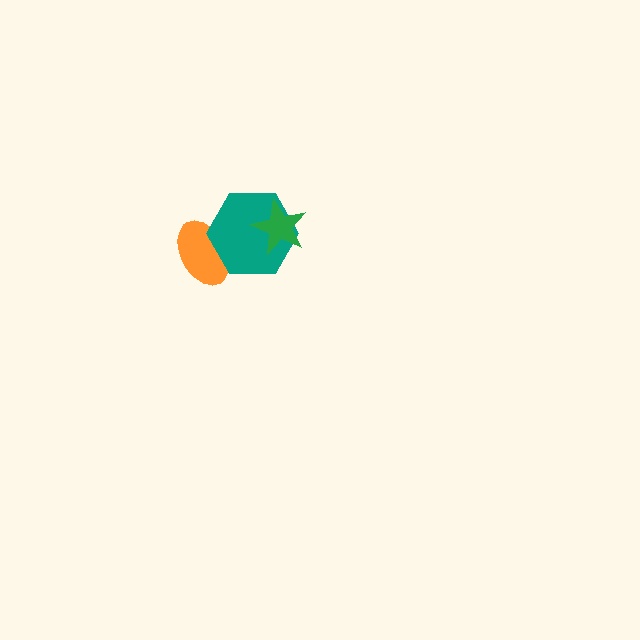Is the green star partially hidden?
No, no other shape covers it.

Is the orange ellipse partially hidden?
Yes, it is partially covered by another shape.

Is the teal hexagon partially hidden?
Yes, it is partially covered by another shape.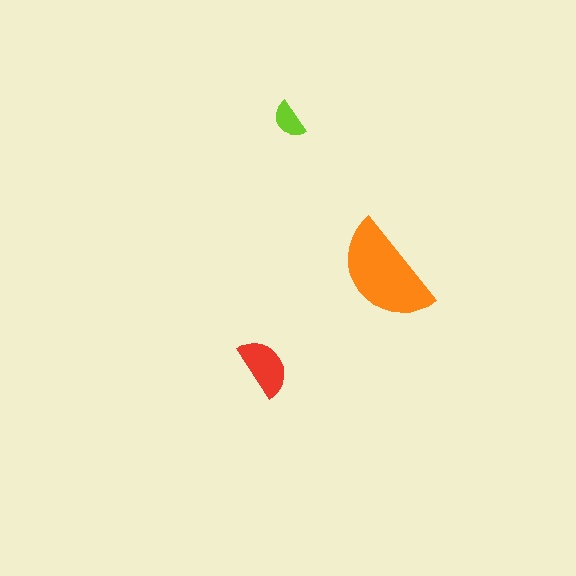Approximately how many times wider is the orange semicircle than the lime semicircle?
About 3 times wider.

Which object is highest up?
The lime semicircle is topmost.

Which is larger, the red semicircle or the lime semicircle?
The red one.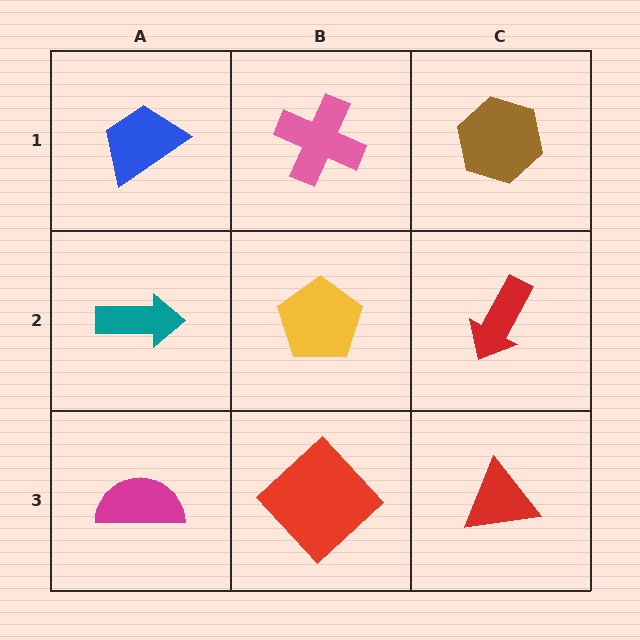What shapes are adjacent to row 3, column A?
A teal arrow (row 2, column A), a red diamond (row 3, column B).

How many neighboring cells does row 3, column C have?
2.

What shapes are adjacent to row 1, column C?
A red arrow (row 2, column C), a pink cross (row 1, column B).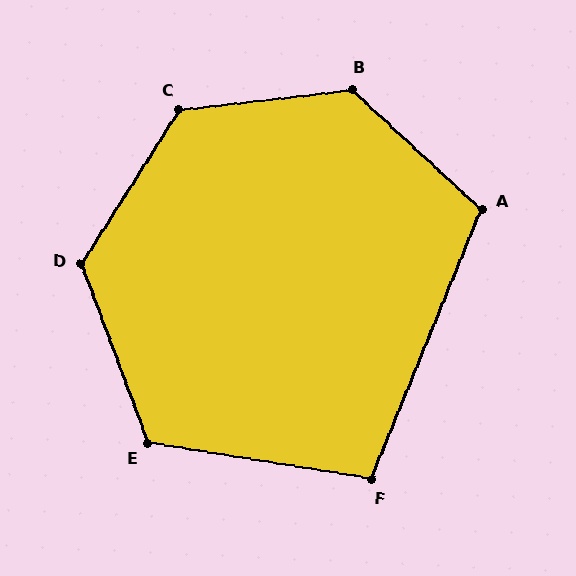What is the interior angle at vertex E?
Approximately 120 degrees (obtuse).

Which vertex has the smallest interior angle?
F, at approximately 103 degrees.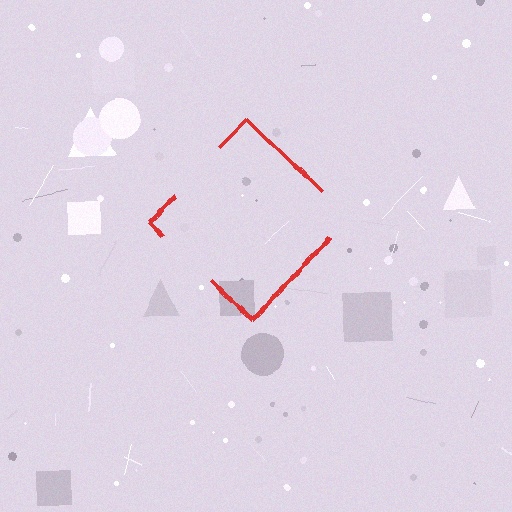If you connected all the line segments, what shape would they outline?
They would outline a diamond.